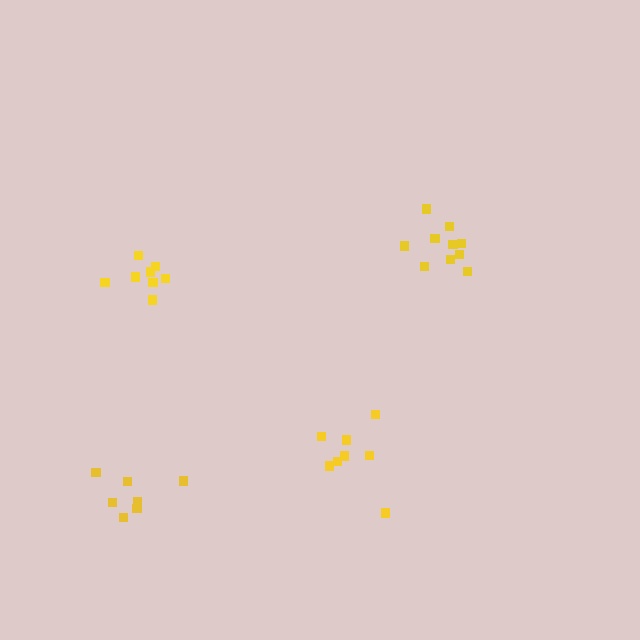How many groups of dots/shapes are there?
There are 4 groups.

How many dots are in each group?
Group 1: 7 dots, Group 2: 8 dots, Group 3: 10 dots, Group 4: 8 dots (33 total).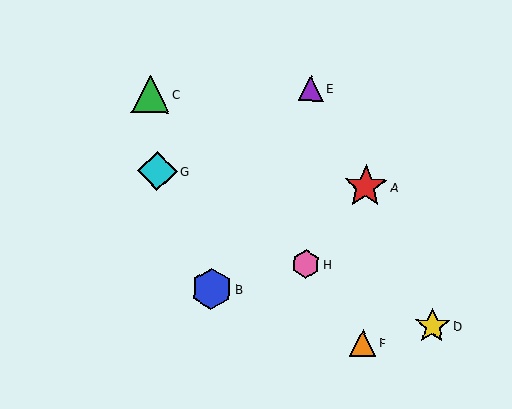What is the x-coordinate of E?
Object E is at x≈311.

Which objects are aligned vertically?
Objects E, H are aligned vertically.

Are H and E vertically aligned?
Yes, both are at x≈306.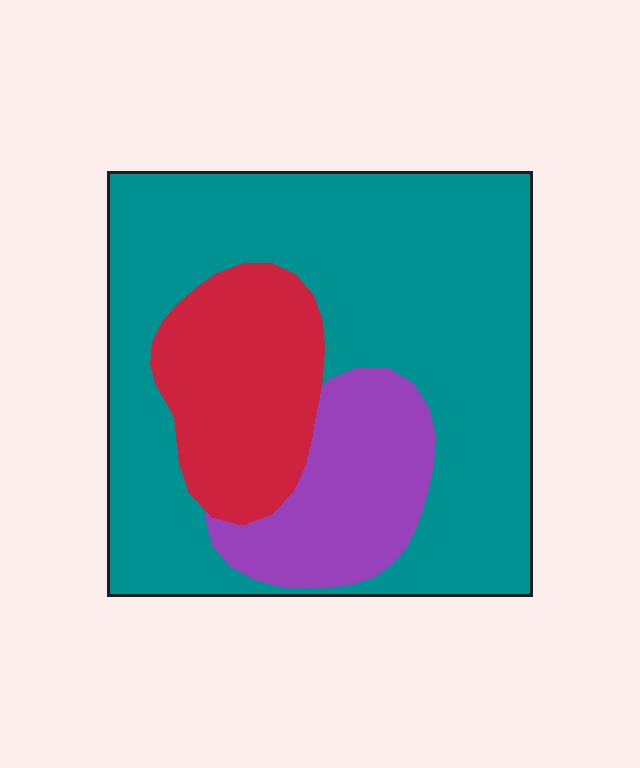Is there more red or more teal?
Teal.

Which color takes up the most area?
Teal, at roughly 65%.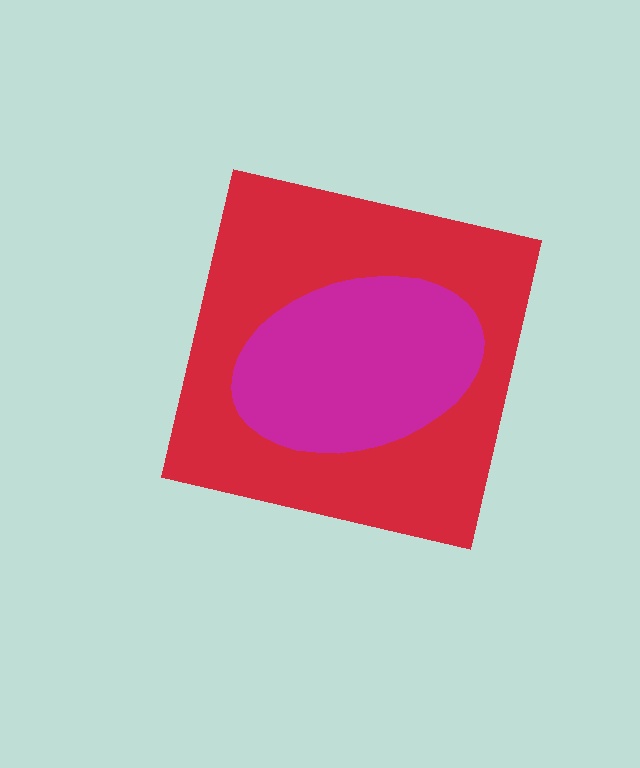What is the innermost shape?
The magenta ellipse.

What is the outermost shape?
The red square.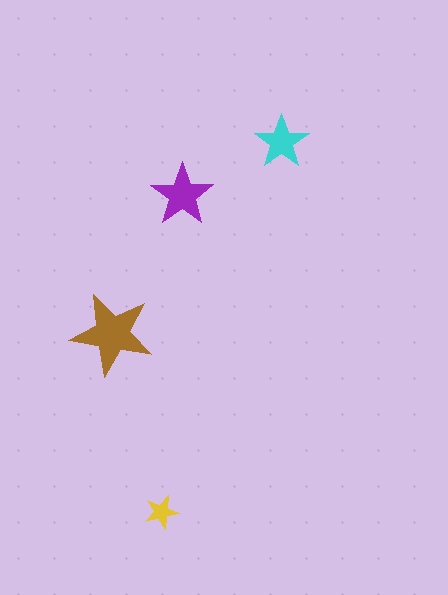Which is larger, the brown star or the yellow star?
The brown one.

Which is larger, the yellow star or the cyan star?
The cyan one.